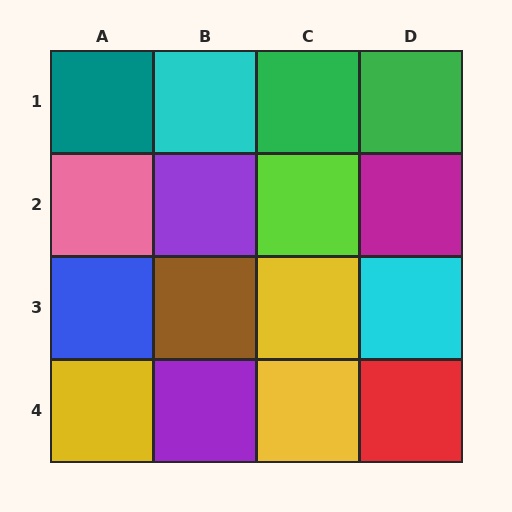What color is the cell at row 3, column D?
Cyan.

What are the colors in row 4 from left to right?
Yellow, purple, yellow, red.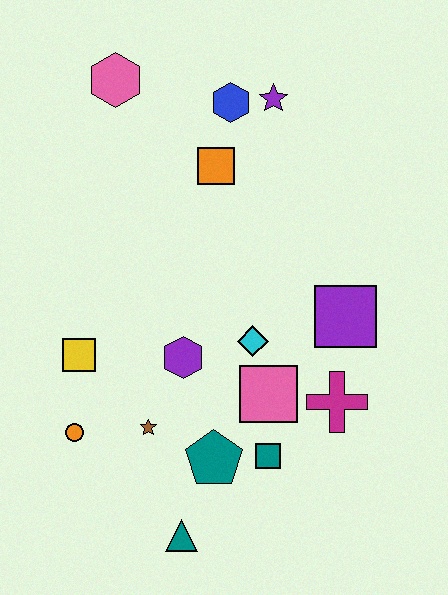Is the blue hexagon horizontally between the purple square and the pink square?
No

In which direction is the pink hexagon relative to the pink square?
The pink hexagon is above the pink square.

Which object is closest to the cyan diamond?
The pink square is closest to the cyan diamond.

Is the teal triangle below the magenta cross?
Yes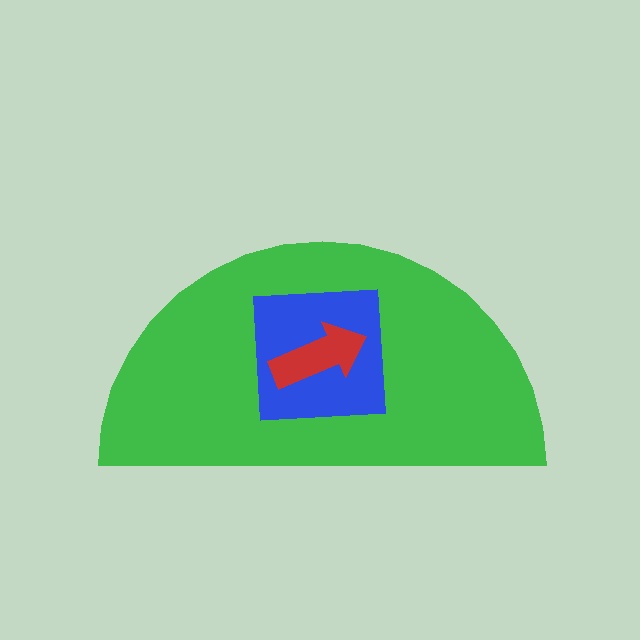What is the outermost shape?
The green semicircle.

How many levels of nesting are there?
3.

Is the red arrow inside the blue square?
Yes.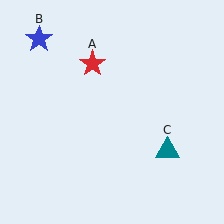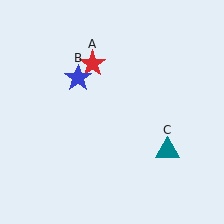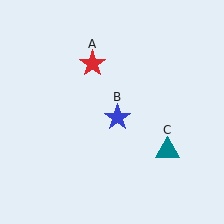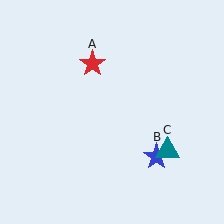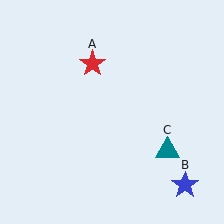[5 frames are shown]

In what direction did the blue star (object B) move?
The blue star (object B) moved down and to the right.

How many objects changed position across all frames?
1 object changed position: blue star (object B).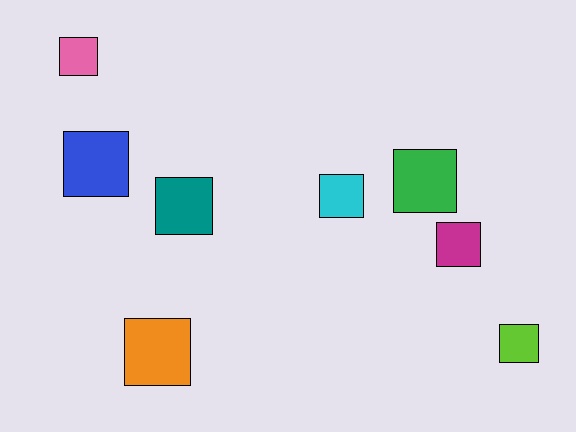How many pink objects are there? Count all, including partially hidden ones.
There is 1 pink object.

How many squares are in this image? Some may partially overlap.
There are 8 squares.